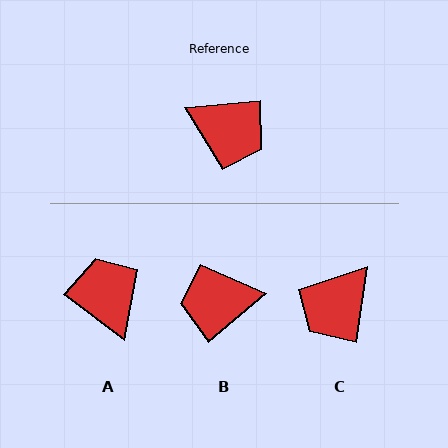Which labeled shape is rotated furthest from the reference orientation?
B, about 145 degrees away.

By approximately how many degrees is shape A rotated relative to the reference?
Approximately 137 degrees counter-clockwise.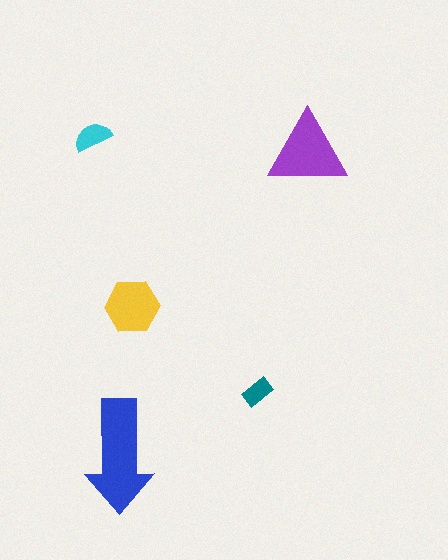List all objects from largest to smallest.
The blue arrow, the purple triangle, the yellow hexagon, the cyan semicircle, the teal rectangle.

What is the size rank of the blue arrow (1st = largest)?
1st.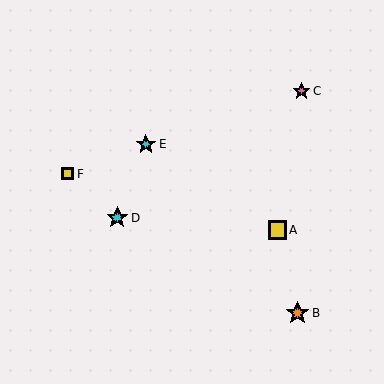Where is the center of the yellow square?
The center of the yellow square is at (277, 230).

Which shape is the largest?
The orange star (labeled B) is the largest.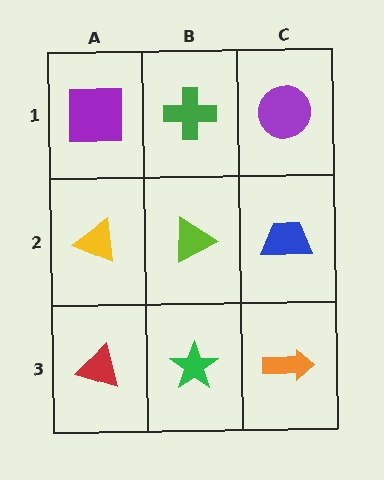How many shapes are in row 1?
3 shapes.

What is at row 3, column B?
A green star.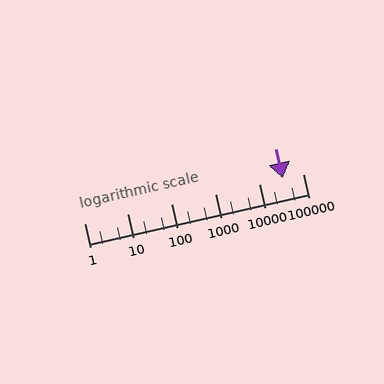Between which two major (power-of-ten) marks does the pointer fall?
The pointer is between 10000 and 100000.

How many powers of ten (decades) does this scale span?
The scale spans 5 decades, from 1 to 100000.